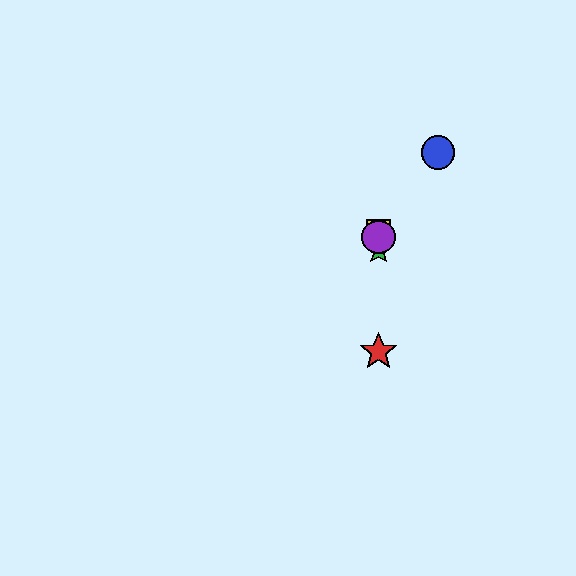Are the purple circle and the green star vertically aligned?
Yes, both are at x≈379.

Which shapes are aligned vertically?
The red star, the green star, the yellow square, the purple circle are aligned vertically.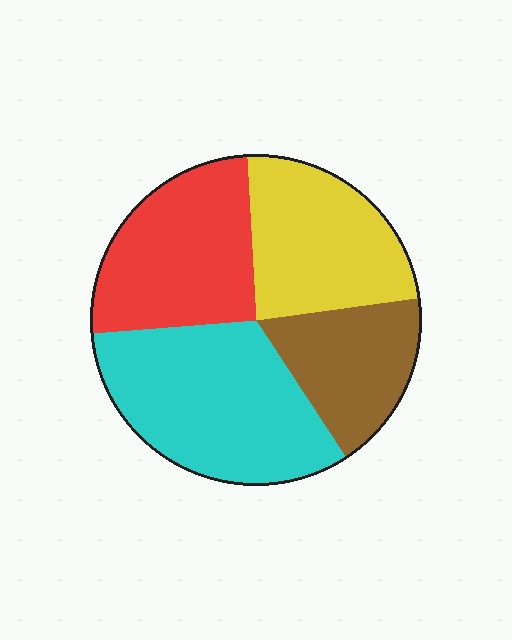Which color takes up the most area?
Cyan, at roughly 35%.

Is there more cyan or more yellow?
Cyan.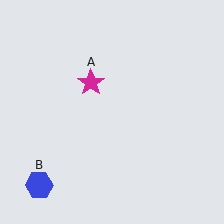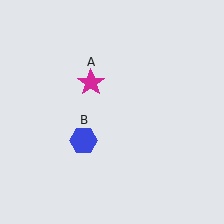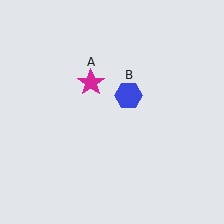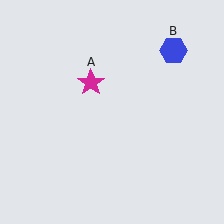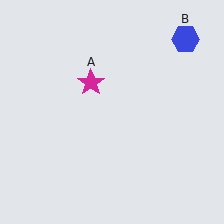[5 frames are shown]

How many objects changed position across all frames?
1 object changed position: blue hexagon (object B).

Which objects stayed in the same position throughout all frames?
Magenta star (object A) remained stationary.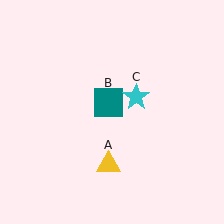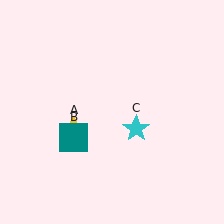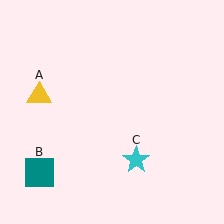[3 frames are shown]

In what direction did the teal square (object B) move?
The teal square (object B) moved down and to the left.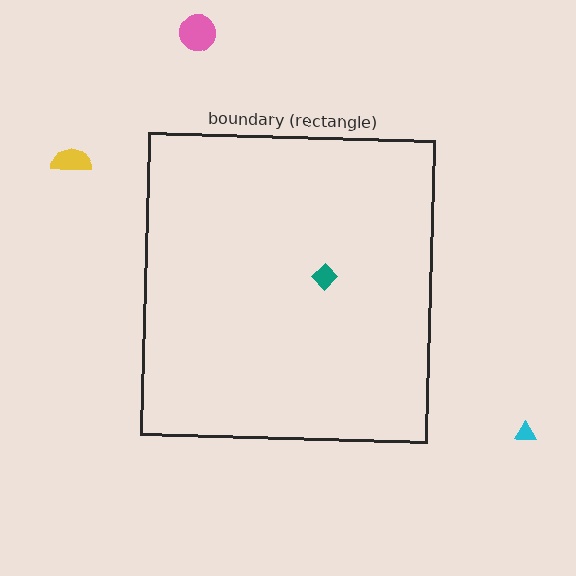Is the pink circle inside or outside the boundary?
Outside.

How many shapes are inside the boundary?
1 inside, 3 outside.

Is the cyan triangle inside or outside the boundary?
Outside.